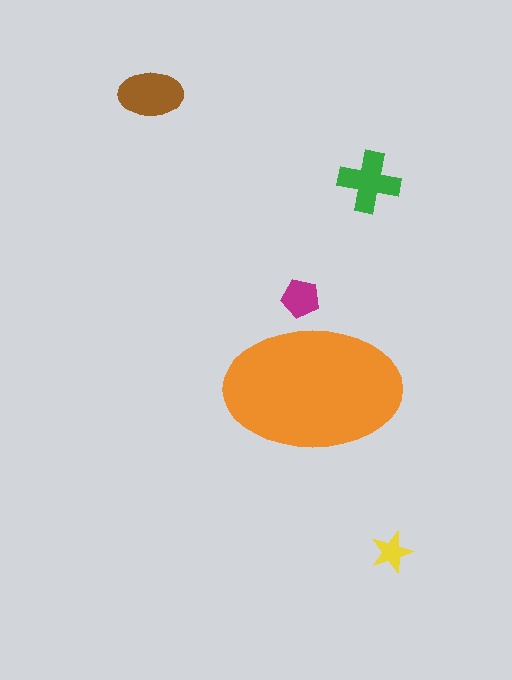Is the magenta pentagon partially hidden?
Yes, the magenta pentagon is partially hidden behind the orange ellipse.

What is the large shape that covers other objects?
An orange ellipse.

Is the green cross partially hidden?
No, the green cross is fully visible.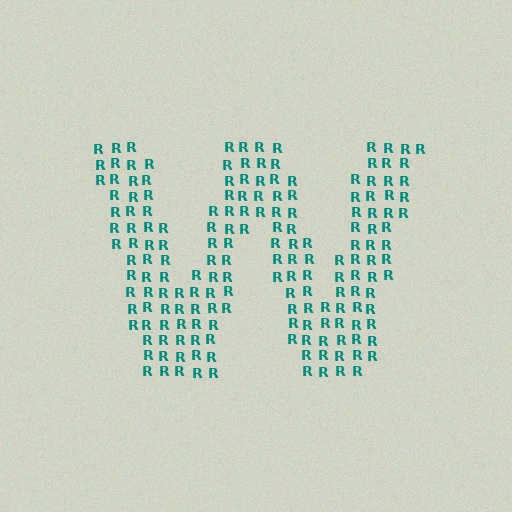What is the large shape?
The large shape is the letter W.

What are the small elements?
The small elements are letter R's.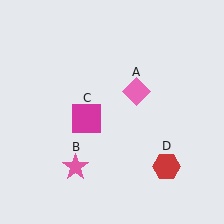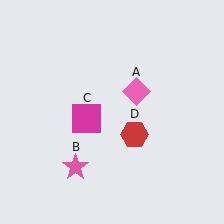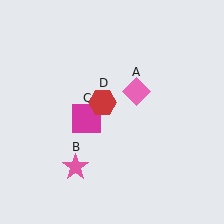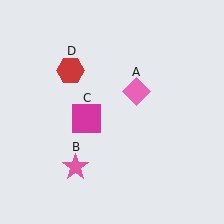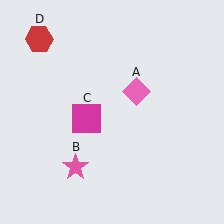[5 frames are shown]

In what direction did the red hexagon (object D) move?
The red hexagon (object D) moved up and to the left.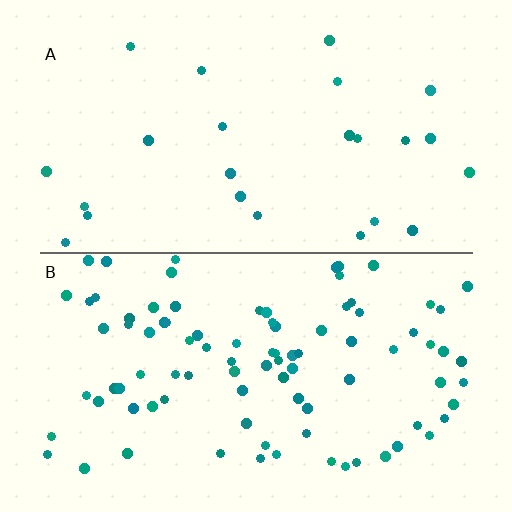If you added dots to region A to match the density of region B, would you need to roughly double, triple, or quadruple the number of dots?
Approximately quadruple.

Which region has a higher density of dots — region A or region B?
B (the bottom).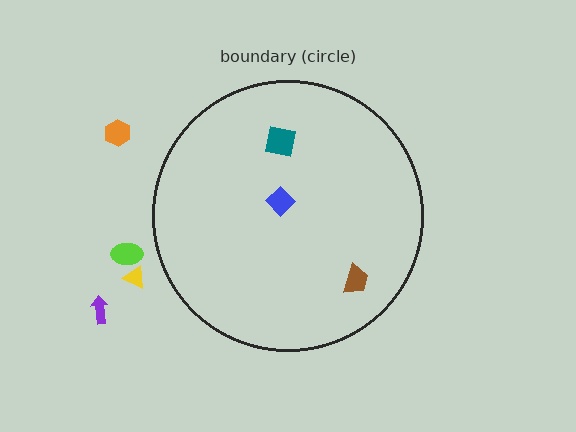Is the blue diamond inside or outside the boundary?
Inside.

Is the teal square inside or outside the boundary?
Inside.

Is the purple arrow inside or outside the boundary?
Outside.